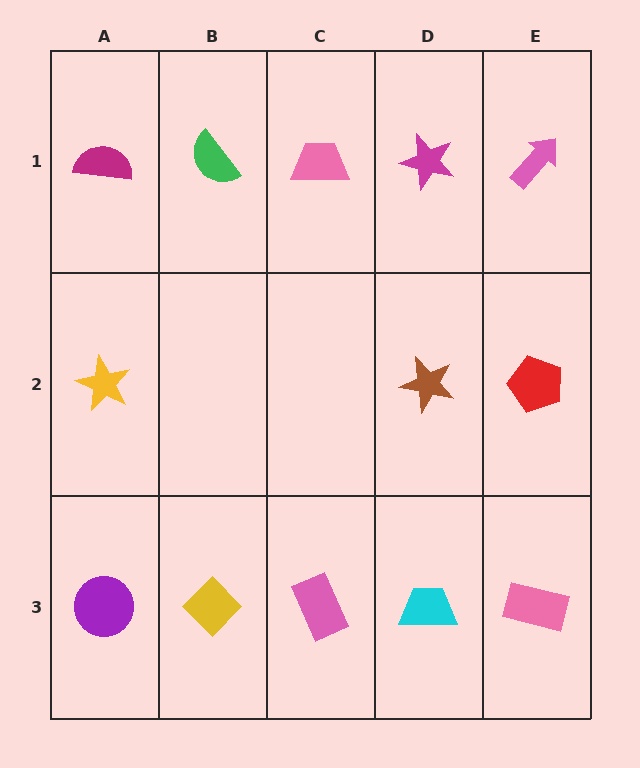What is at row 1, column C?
A pink trapezoid.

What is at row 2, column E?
A red pentagon.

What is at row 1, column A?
A magenta semicircle.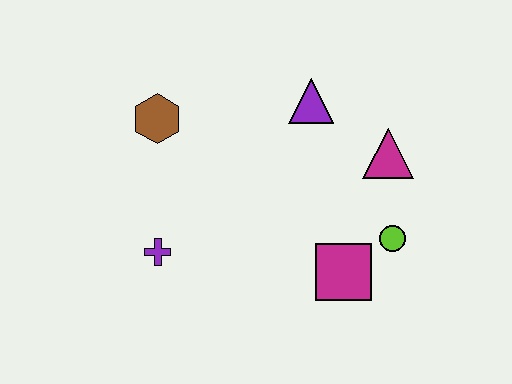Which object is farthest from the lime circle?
The brown hexagon is farthest from the lime circle.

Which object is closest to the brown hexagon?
The purple cross is closest to the brown hexagon.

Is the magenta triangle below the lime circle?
No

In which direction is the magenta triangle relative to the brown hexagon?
The magenta triangle is to the right of the brown hexagon.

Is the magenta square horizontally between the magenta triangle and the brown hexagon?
Yes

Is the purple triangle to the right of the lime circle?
No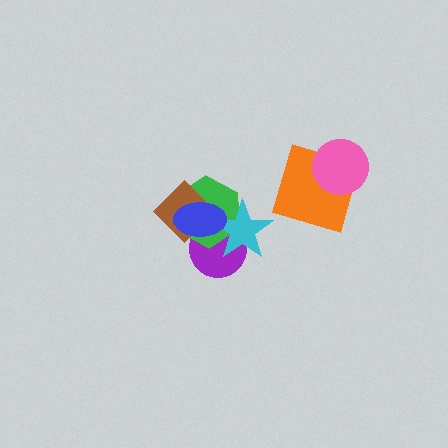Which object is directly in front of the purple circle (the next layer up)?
The green hexagon is directly in front of the purple circle.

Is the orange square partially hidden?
Yes, it is partially covered by another shape.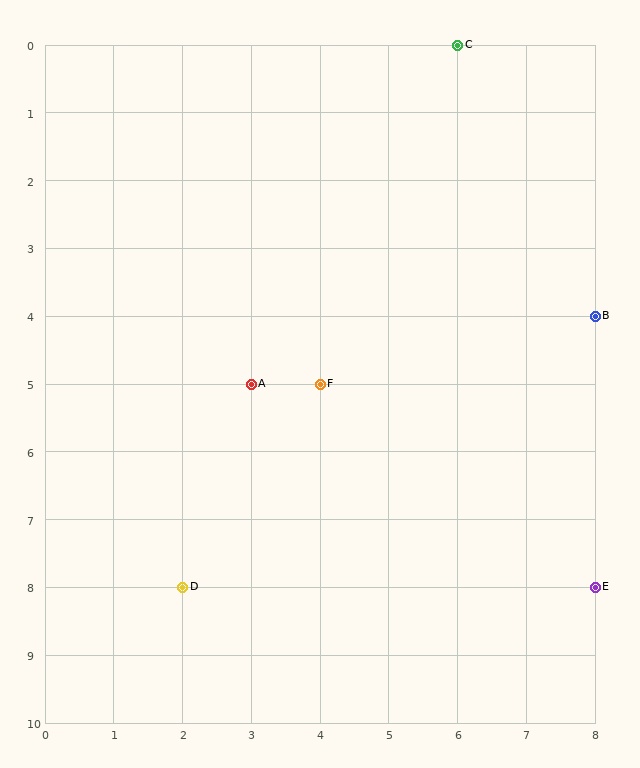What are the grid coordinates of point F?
Point F is at grid coordinates (4, 5).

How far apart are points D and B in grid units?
Points D and B are 6 columns and 4 rows apart (about 7.2 grid units diagonally).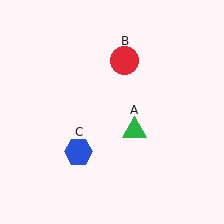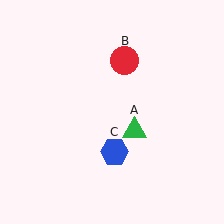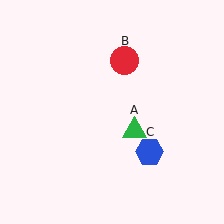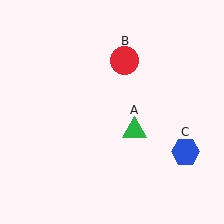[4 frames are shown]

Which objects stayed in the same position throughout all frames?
Green triangle (object A) and red circle (object B) remained stationary.